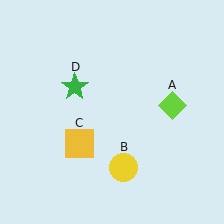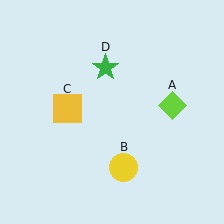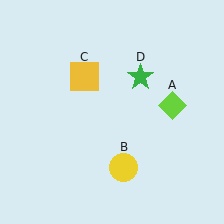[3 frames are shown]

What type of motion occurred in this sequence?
The yellow square (object C), green star (object D) rotated clockwise around the center of the scene.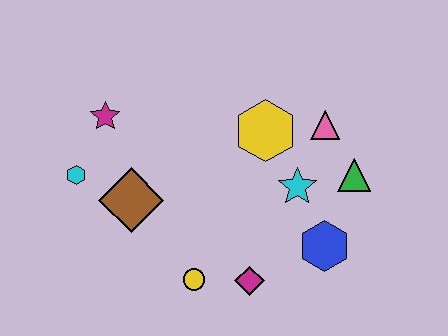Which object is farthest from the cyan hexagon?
The green triangle is farthest from the cyan hexagon.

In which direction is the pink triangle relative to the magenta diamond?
The pink triangle is above the magenta diamond.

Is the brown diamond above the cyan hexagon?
No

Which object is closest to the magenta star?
The cyan hexagon is closest to the magenta star.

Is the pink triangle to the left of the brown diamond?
No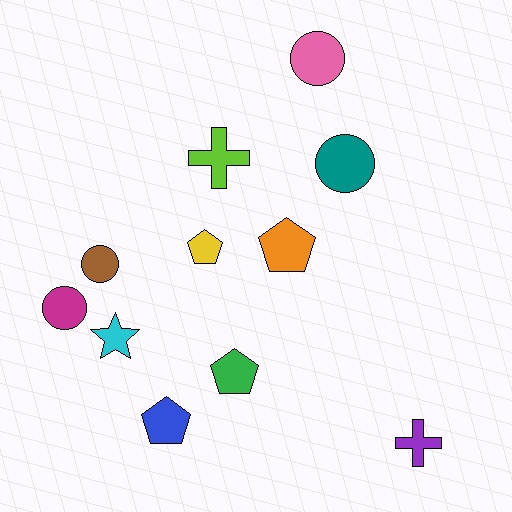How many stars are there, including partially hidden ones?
There is 1 star.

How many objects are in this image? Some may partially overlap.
There are 11 objects.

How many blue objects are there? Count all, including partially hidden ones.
There is 1 blue object.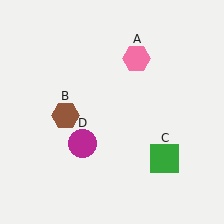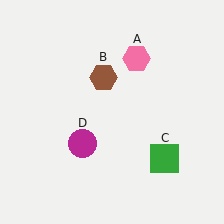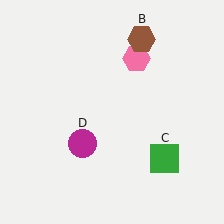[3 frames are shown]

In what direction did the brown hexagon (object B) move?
The brown hexagon (object B) moved up and to the right.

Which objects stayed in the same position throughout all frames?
Pink hexagon (object A) and green square (object C) and magenta circle (object D) remained stationary.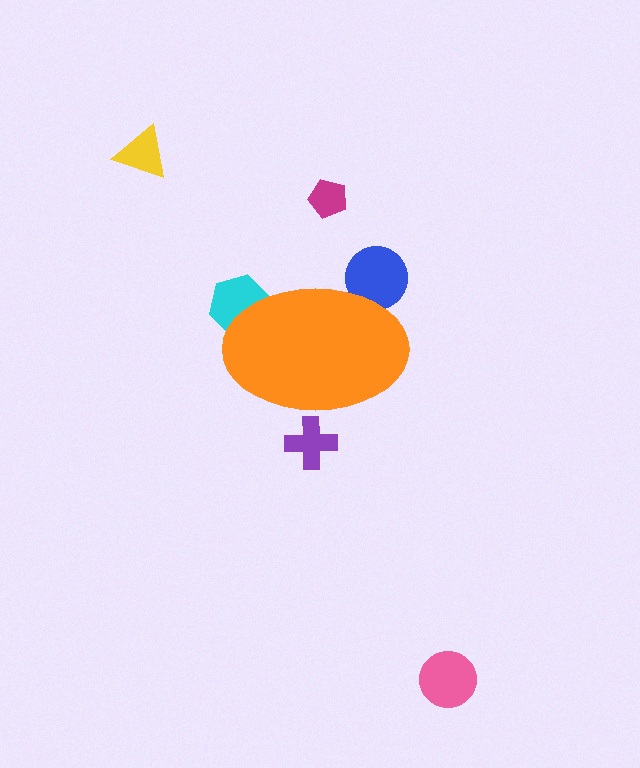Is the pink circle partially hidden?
No, the pink circle is fully visible.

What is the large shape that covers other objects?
An orange ellipse.